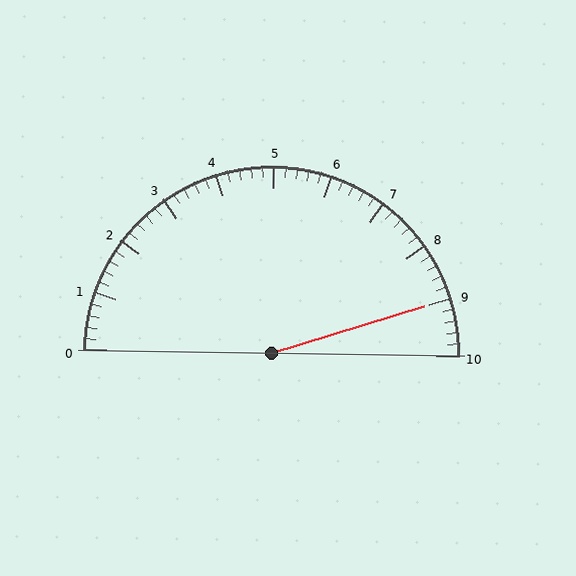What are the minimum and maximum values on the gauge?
The gauge ranges from 0 to 10.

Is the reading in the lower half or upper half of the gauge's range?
The reading is in the upper half of the range (0 to 10).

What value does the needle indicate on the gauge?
The needle indicates approximately 9.0.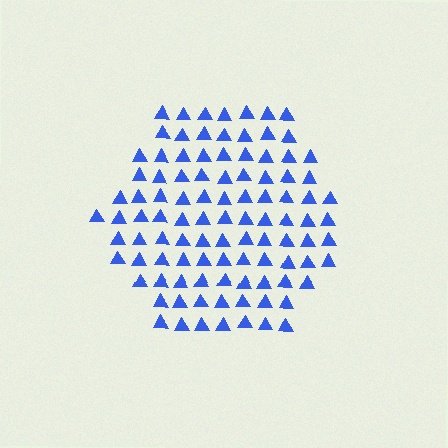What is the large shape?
The large shape is a hexagon.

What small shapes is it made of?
It is made of small triangles.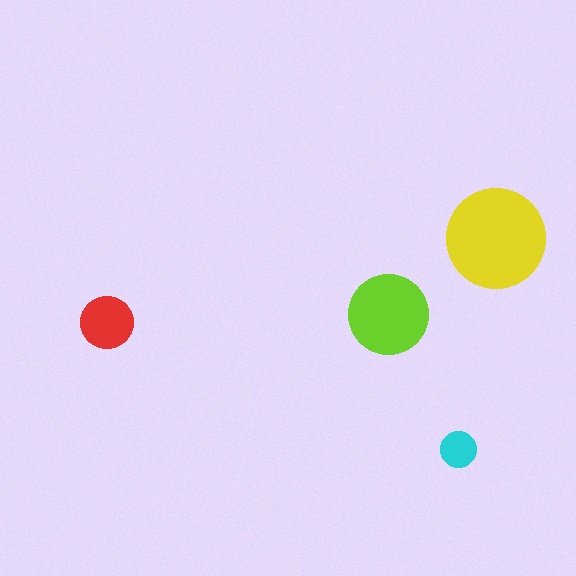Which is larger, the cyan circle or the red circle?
The red one.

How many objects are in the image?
There are 4 objects in the image.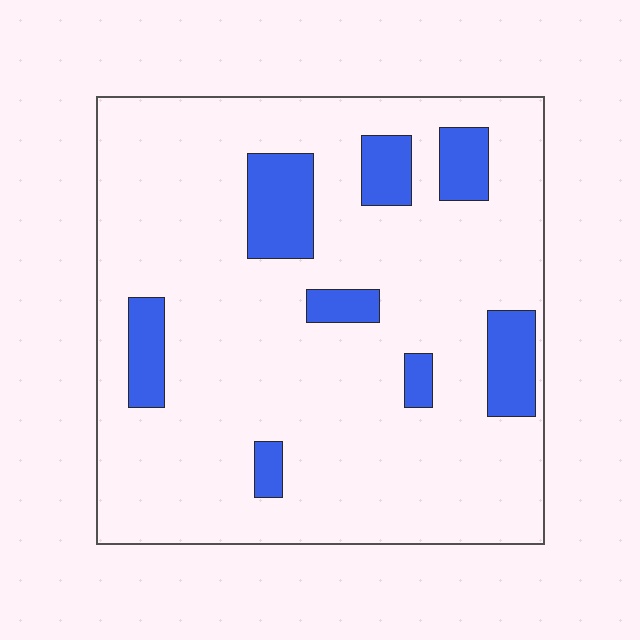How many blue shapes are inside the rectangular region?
8.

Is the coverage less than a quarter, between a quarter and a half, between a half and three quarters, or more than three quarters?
Less than a quarter.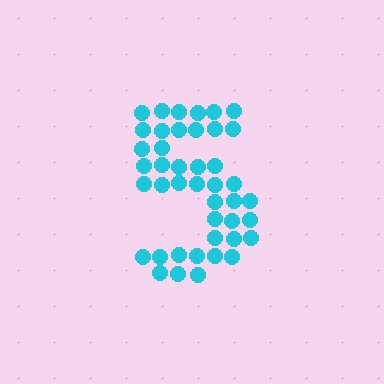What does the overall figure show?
The overall figure shows the digit 5.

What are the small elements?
The small elements are circles.